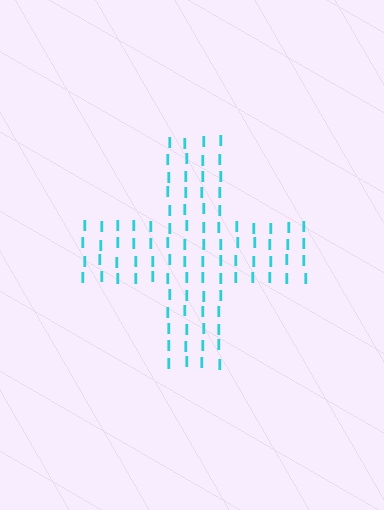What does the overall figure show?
The overall figure shows a cross.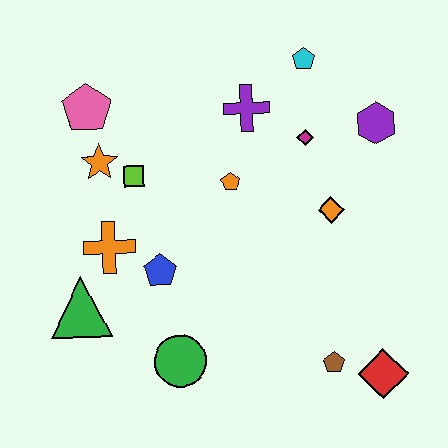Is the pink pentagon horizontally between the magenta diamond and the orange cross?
No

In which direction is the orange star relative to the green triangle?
The orange star is above the green triangle.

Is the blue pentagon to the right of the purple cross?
No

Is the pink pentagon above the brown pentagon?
Yes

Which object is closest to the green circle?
The blue pentagon is closest to the green circle.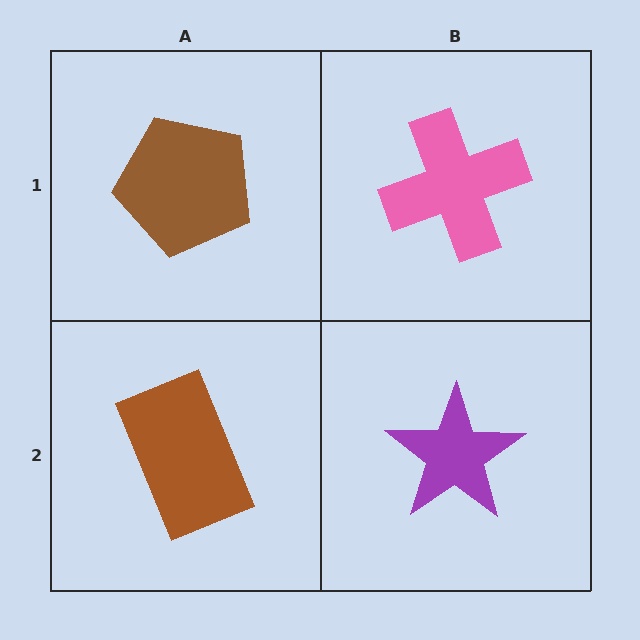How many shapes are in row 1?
2 shapes.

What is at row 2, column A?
A brown rectangle.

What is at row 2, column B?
A purple star.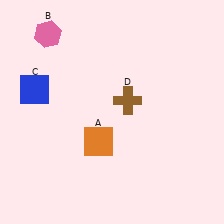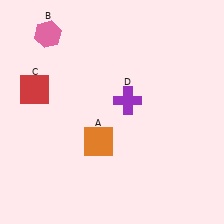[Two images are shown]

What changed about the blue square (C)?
In Image 1, C is blue. In Image 2, it changed to red.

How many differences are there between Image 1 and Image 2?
There are 2 differences between the two images.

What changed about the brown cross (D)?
In Image 1, D is brown. In Image 2, it changed to purple.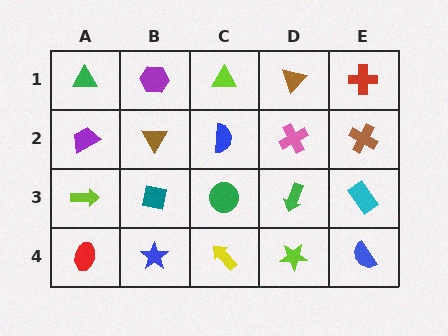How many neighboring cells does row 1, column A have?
2.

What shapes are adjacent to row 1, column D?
A pink cross (row 2, column D), a lime triangle (row 1, column C), a red cross (row 1, column E).